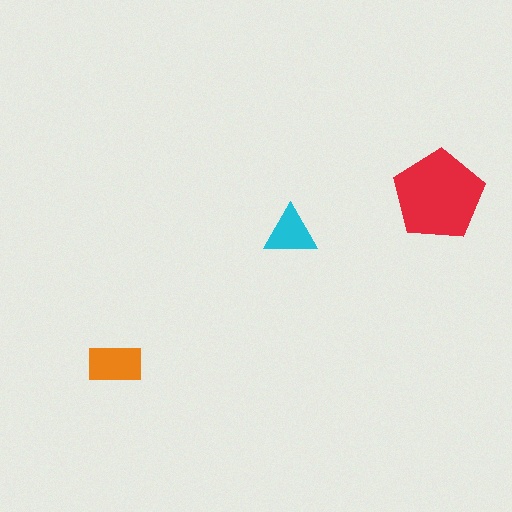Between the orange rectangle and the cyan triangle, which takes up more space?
The orange rectangle.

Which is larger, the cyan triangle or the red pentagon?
The red pentagon.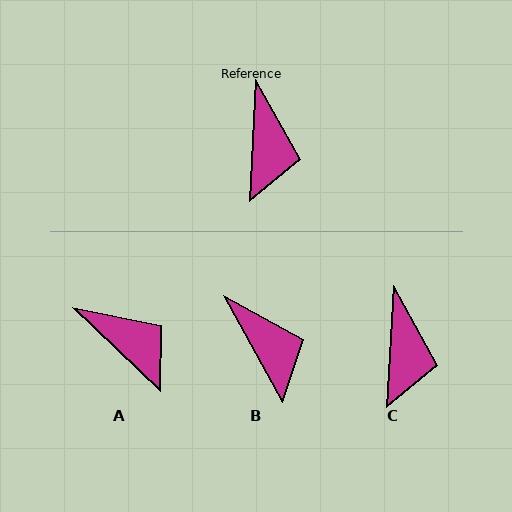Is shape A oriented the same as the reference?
No, it is off by about 49 degrees.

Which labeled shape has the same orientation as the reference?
C.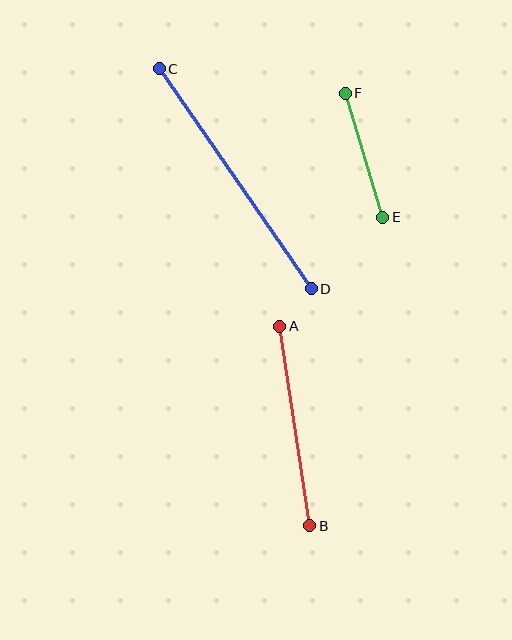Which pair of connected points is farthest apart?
Points C and D are farthest apart.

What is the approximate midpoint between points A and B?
The midpoint is at approximately (295, 426) pixels.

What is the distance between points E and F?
The distance is approximately 130 pixels.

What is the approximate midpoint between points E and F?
The midpoint is at approximately (364, 155) pixels.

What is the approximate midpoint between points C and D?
The midpoint is at approximately (235, 179) pixels.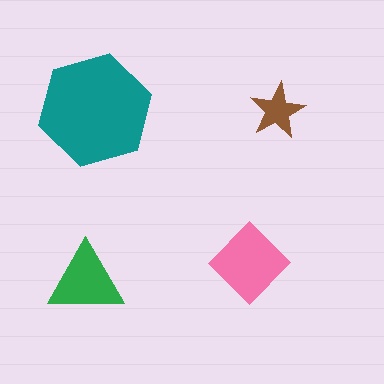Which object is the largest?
The teal hexagon.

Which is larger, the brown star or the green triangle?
The green triangle.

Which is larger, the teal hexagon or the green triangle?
The teal hexagon.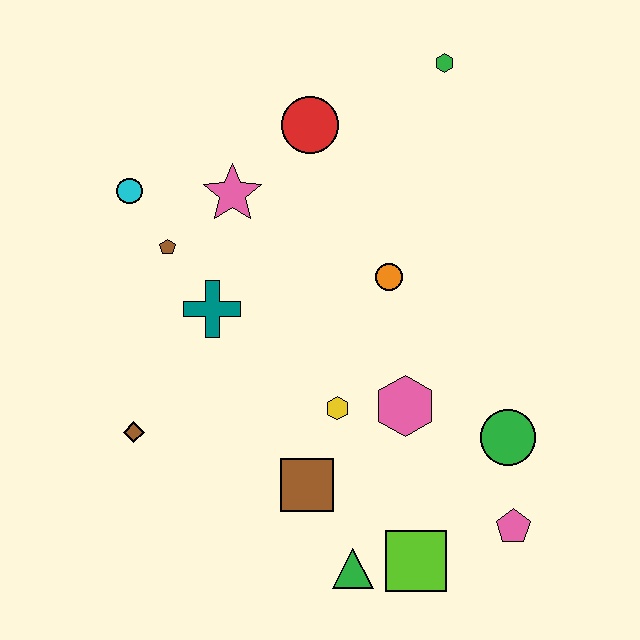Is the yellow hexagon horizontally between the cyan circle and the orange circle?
Yes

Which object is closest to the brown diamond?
The teal cross is closest to the brown diamond.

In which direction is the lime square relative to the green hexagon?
The lime square is below the green hexagon.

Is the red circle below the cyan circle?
No